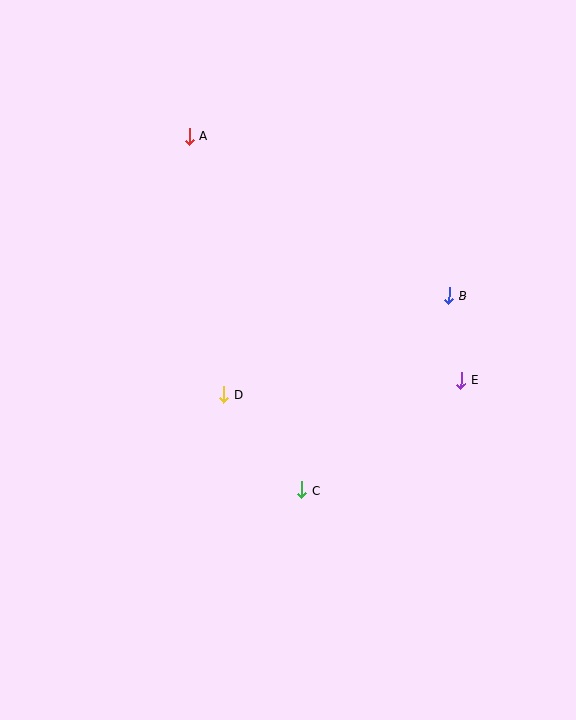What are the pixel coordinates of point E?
Point E is at (461, 380).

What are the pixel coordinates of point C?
Point C is at (302, 490).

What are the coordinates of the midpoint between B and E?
The midpoint between B and E is at (455, 338).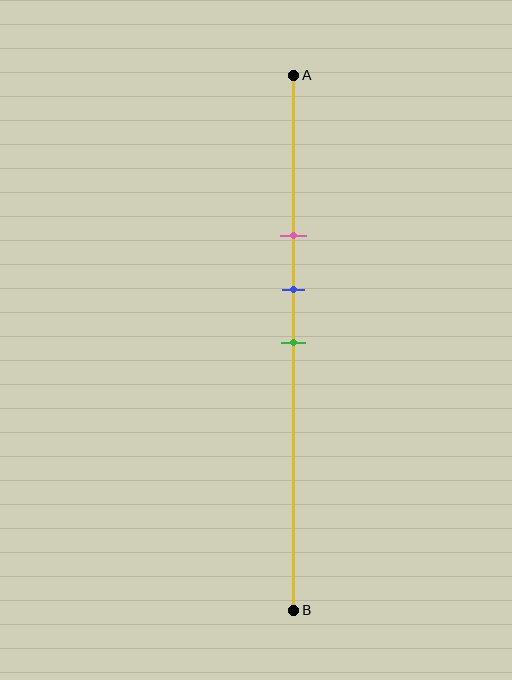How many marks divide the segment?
There are 3 marks dividing the segment.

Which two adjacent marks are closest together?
The blue and green marks are the closest adjacent pair.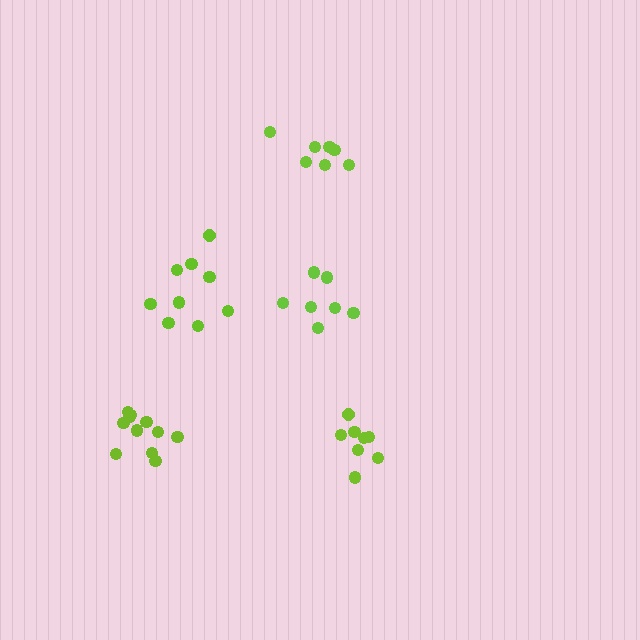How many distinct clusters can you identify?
There are 5 distinct clusters.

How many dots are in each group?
Group 1: 9 dots, Group 2: 8 dots, Group 3: 7 dots, Group 4: 11 dots, Group 5: 7 dots (42 total).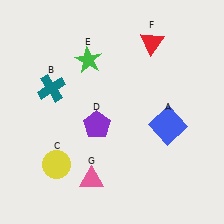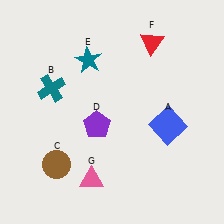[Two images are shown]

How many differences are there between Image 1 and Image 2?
There are 2 differences between the two images.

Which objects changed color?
C changed from yellow to brown. E changed from green to teal.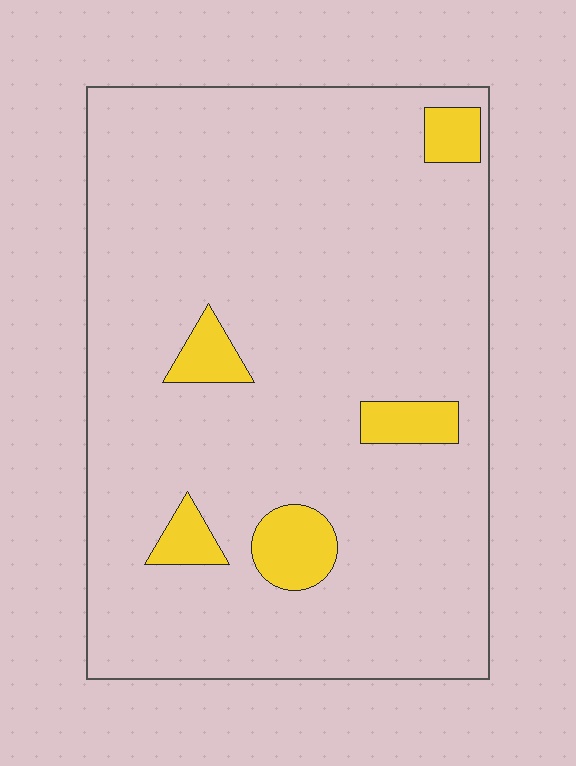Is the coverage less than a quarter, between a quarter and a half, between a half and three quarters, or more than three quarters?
Less than a quarter.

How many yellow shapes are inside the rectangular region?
5.